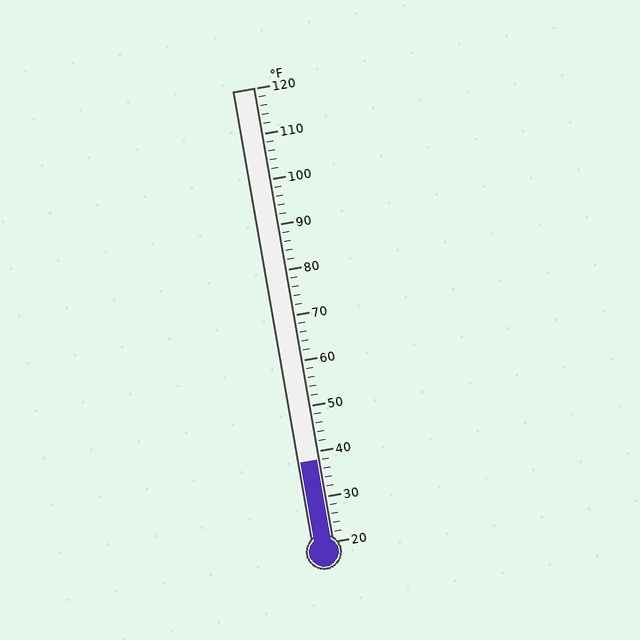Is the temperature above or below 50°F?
The temperature is below 50°F.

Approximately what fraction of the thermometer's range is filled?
The thermometer is filled to approximately 20% of its range.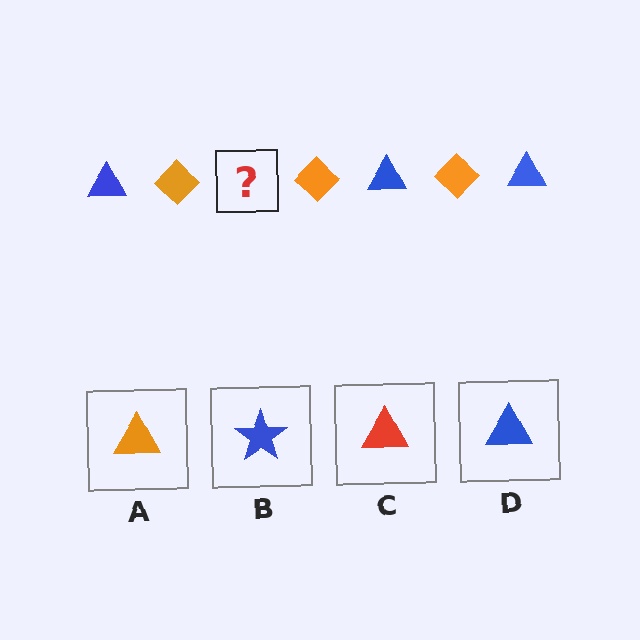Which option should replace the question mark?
Option D.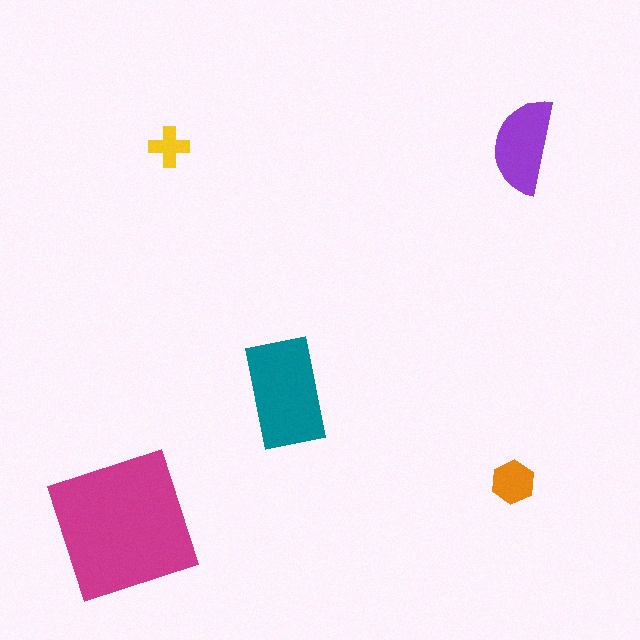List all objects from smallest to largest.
The yellow cross, the orange hexagon, the purple semicircle, the teal rectangle, the magenta square.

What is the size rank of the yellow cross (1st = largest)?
5th.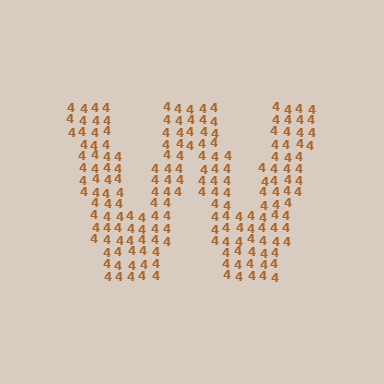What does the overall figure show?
The overall figure shows the letter W.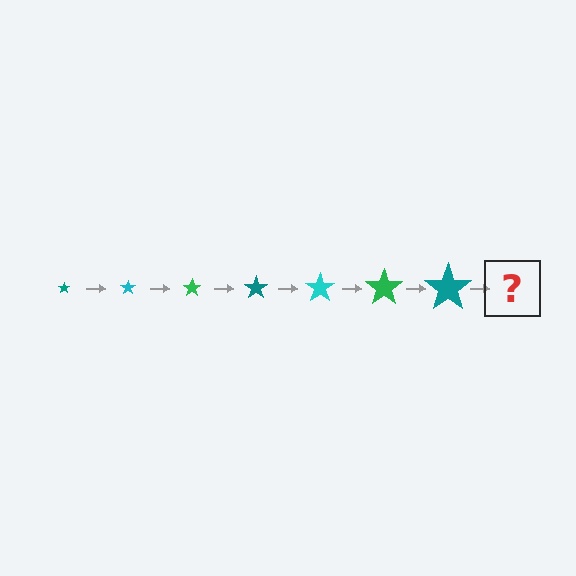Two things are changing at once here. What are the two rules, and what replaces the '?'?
The two rules are that the star grows larger each step and the color cycles through teal, cyan, and green. The '?' should be a cyan star, larger than the previous one.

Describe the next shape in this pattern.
It should be a cyan star, larger than the previous one.